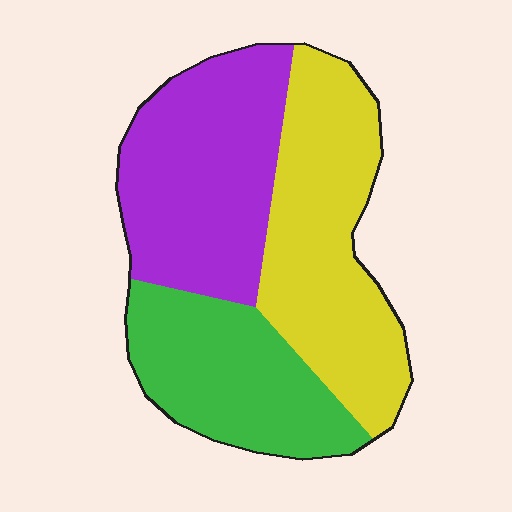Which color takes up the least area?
Green, at roughly 25%.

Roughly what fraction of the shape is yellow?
Yellow takes up about three eighths (3/8) of the shape.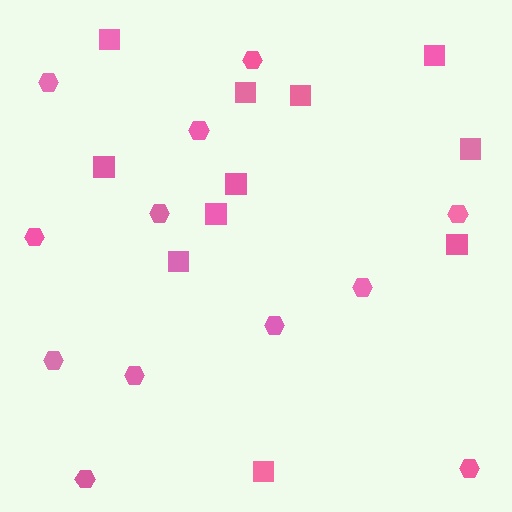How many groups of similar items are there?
There are 2 groups: one group of squares (11) and one group of hexagons (12).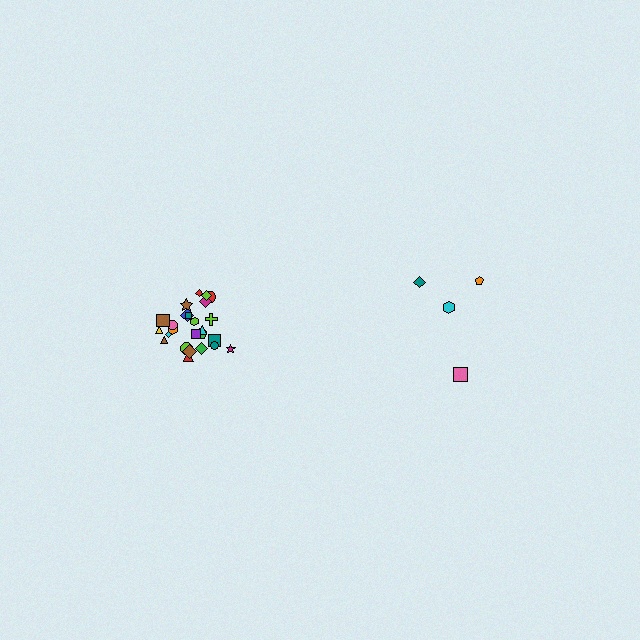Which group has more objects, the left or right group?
The left group.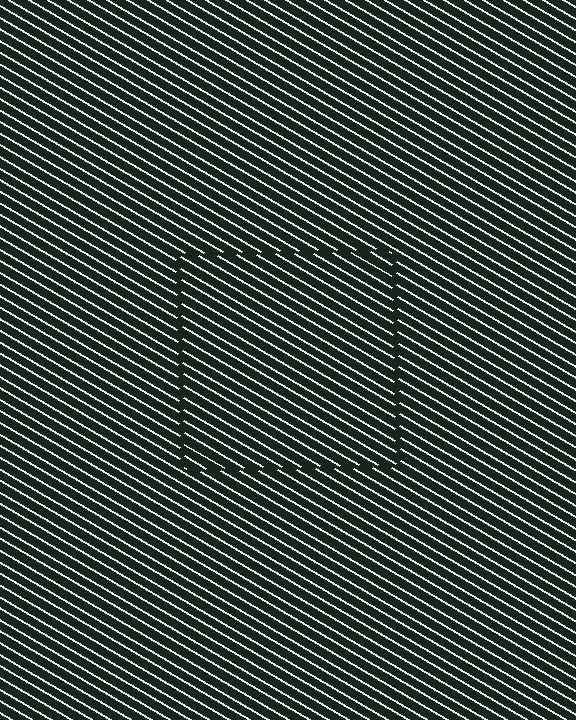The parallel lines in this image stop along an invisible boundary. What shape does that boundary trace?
An illusory square. The interior of the shape contains the same grating, shifted by half a period — the contour is defined by the phase discontinuity where line-ends from the inner and outer gratings abut.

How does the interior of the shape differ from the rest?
The interior of the shape contains the same grating, shifted by half a period — the contour is defined by the phase discontinuity where line-ends from the inner and outer gratings abut.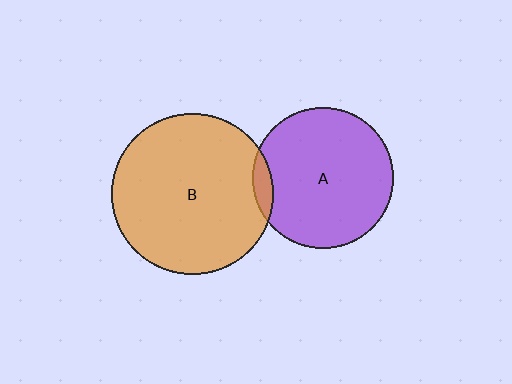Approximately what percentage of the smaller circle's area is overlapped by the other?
Approximately 5%.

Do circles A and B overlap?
Yes.